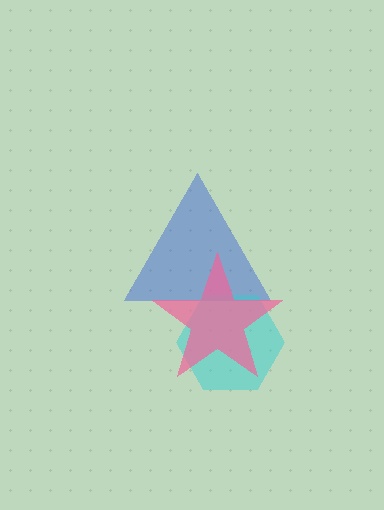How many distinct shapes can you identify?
There are 3 distinct shapes: a blue triangle, a cyan hexagon, a pink star.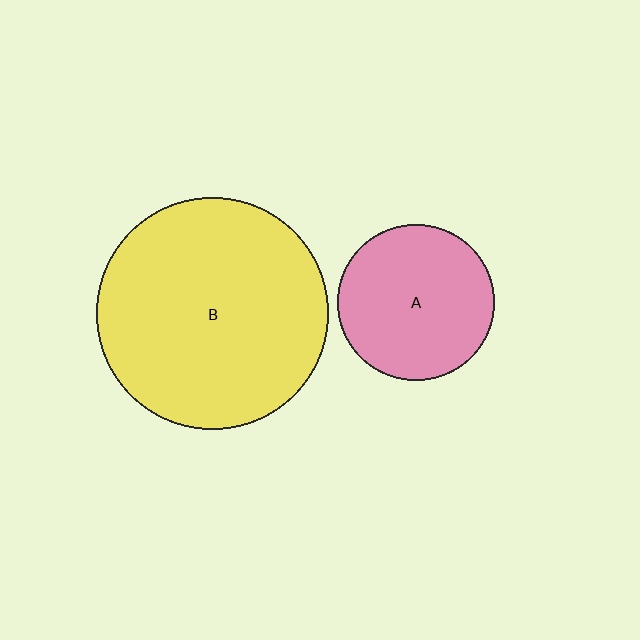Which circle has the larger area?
Circle B (yellow).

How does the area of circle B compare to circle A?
Approximately 2.2 times.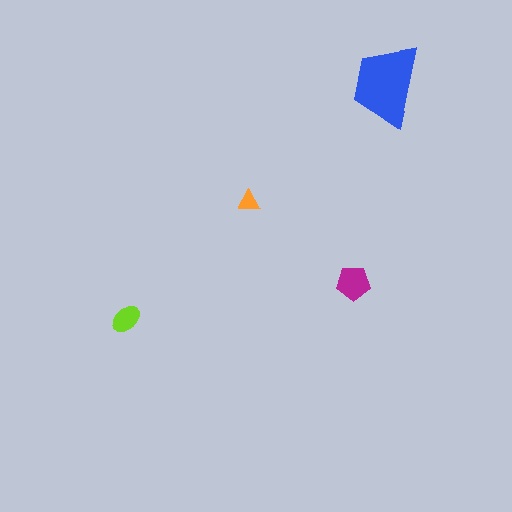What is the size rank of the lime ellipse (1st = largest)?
3rd.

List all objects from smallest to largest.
The orange triangle, the lime ellipse, the magenta pentagon, the blue trapezoid.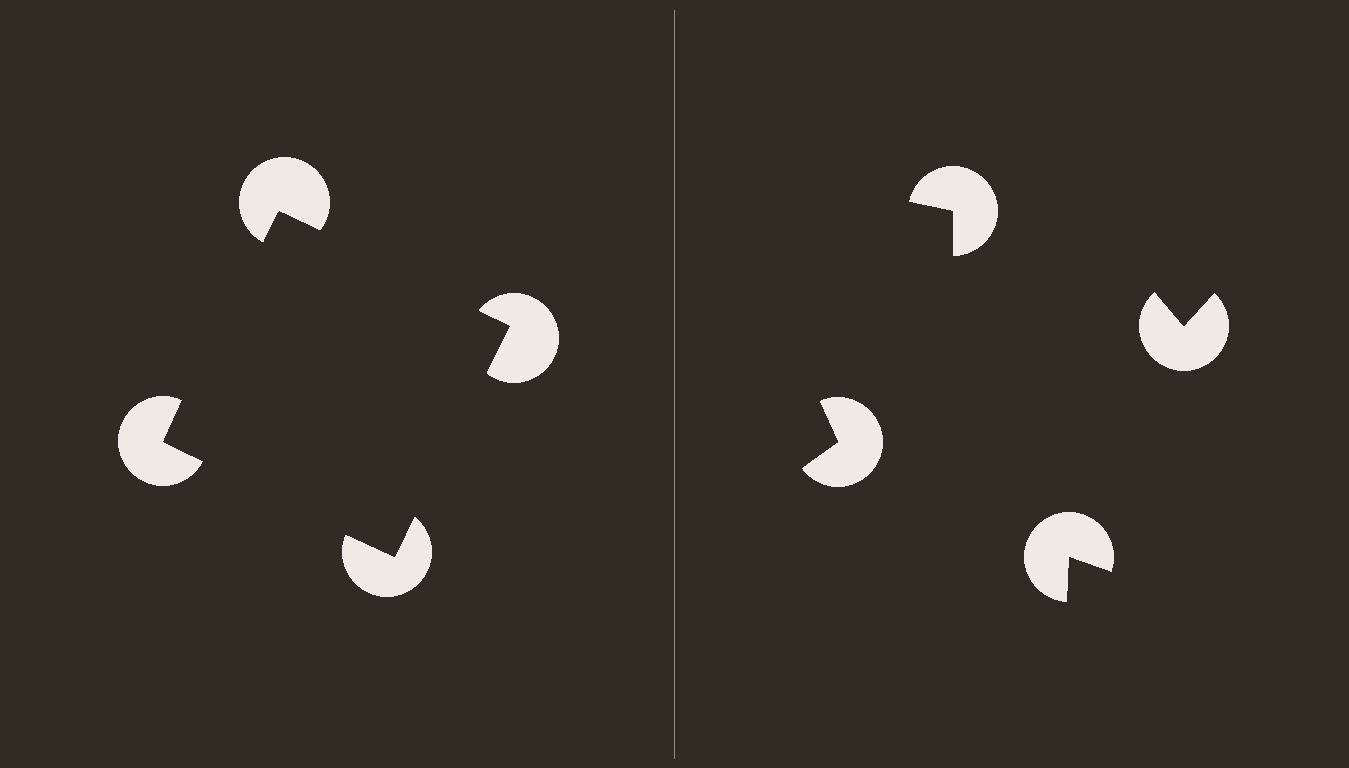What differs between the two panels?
The pac-man discs are positioned identically on both sides; only the wedge orientations differ. On the left they align to a square; on the right they are misaligned.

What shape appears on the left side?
An illusory square.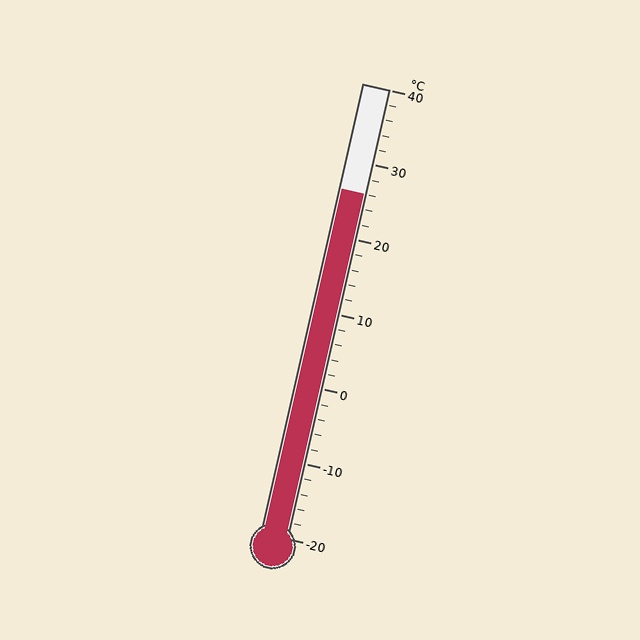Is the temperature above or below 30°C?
The temperature is below 30°C.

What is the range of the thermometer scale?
The thermometer scale ranges from -20°C to 40°C.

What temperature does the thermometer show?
The thermometer shows approximately 26°C.